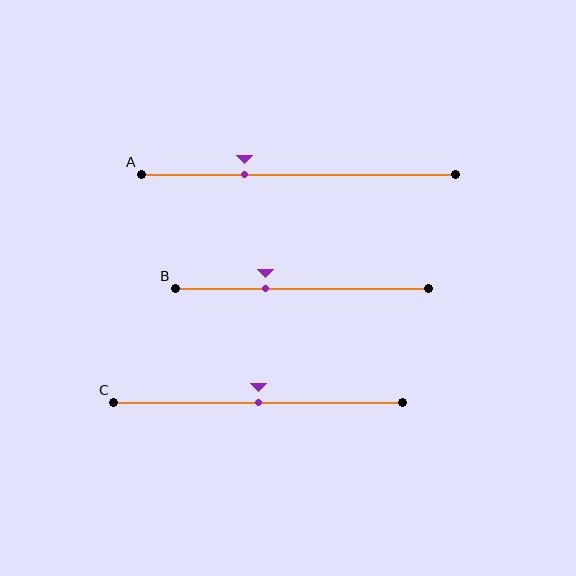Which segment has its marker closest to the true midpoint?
Segment C has its marker closest to the true midpoint.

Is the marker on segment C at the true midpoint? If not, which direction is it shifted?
Yes, the marker on segment C is at the true midpoint.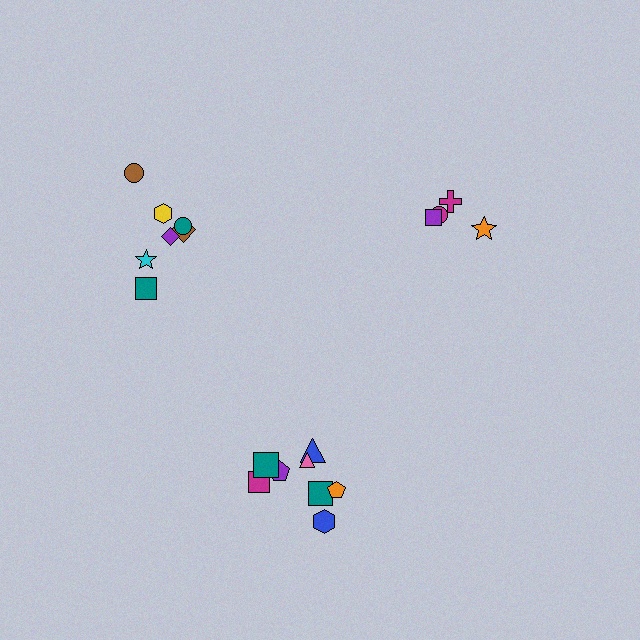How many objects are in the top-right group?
There are 4 objects.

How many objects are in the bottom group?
There are 8 objects.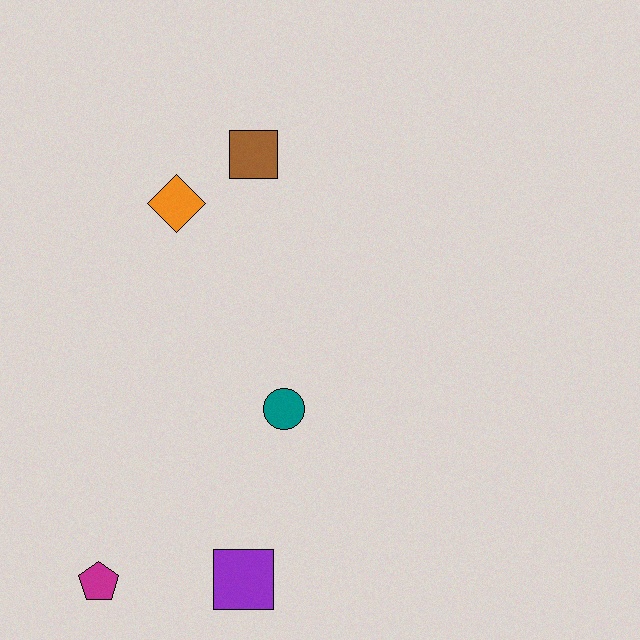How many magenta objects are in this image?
There is 1 magenta object.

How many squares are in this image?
There are 2 squares.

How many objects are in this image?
There are 5 objects.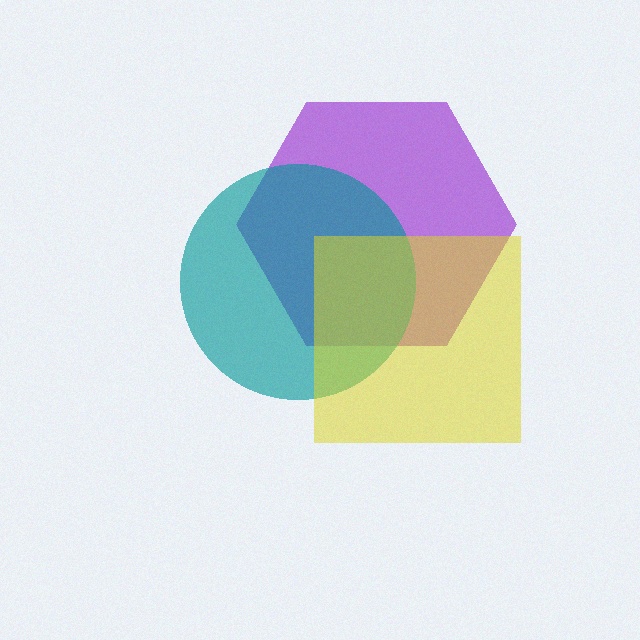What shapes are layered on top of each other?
The layered shapes are: a purple hexagon, a teal circle, a yellow square.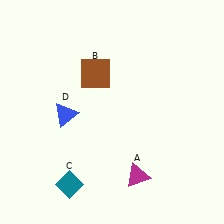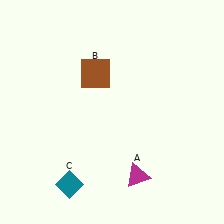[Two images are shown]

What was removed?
The blue triangle (D) was removed in Image 2.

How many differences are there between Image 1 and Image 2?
There is 1 difference between the two images.